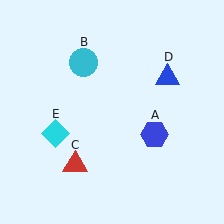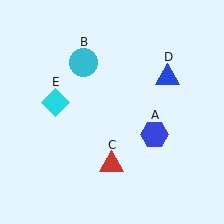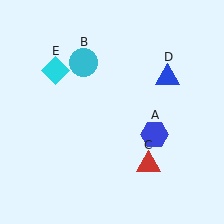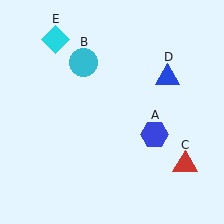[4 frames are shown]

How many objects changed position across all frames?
2 objects changed position: red triangle (object C), cyan diamond (object E).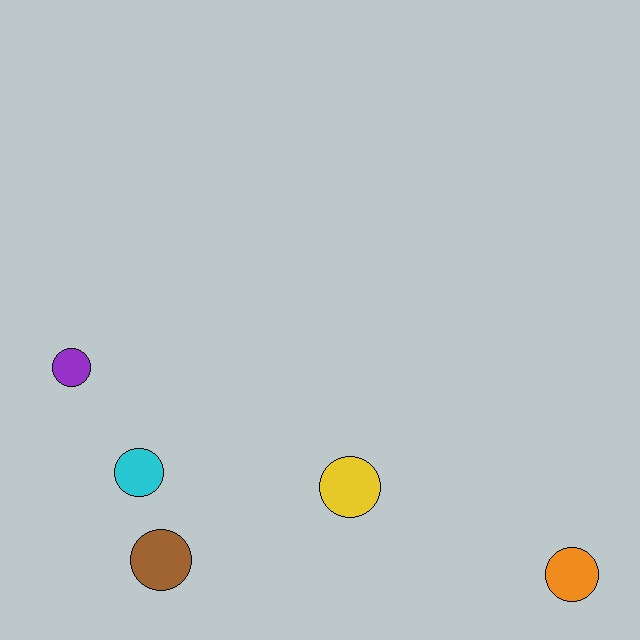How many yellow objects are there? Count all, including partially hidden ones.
There is 1 yellow object.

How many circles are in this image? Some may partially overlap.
There are 5 circles.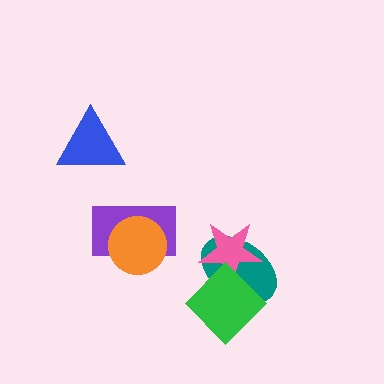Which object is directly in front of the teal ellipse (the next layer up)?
The pink star is directly in front of the teal ellipse.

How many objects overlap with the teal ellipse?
2 objects overlap with the teal ellipse.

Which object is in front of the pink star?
The green diamond is in front of the pink star.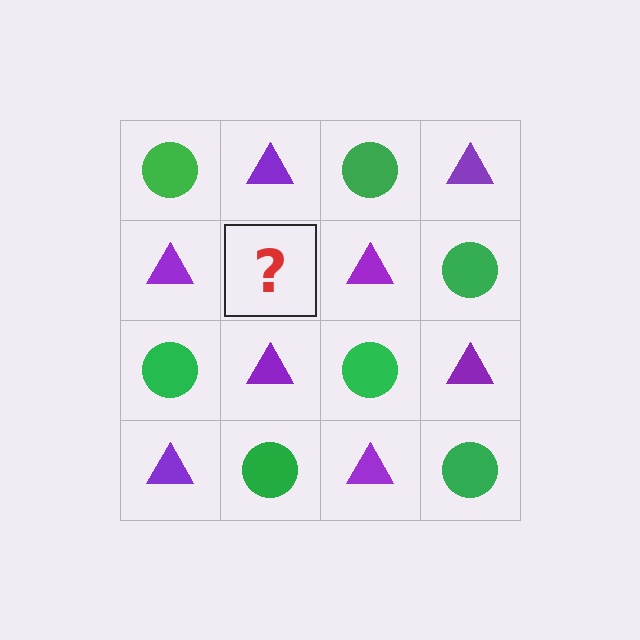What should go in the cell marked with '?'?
The missing cell should contain a green circle.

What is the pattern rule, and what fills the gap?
The rule is that it alternates green circle and purple triangle in a checkerboard pattern. The gap should be filled with a green circle.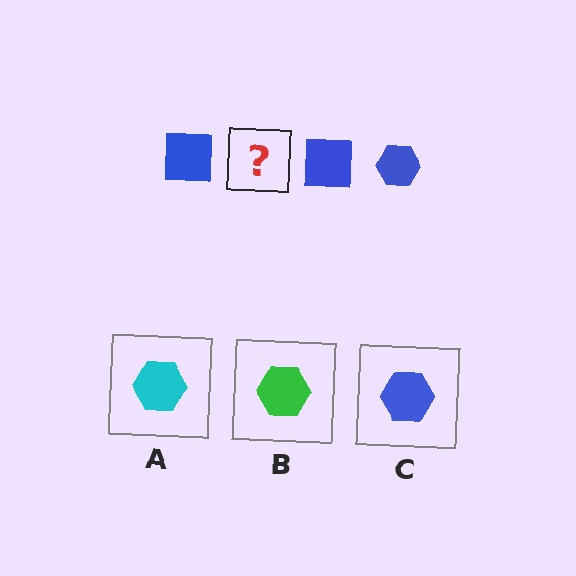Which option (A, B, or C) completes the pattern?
C.